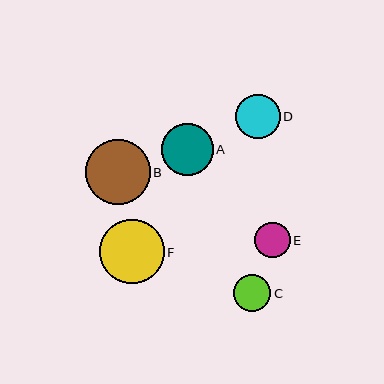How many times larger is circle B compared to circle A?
Circle B is approximately 1.3 times the size of circle A.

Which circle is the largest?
Circle F is the largest with a size of approximately 65 pixels.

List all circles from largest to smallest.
From largest to smallest: F, B, A, D, C, E.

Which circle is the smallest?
Circle E is the smallest with a size of approximately 35 pixels.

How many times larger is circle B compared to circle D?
Circle B is approximately 1.4 times the size of circle D.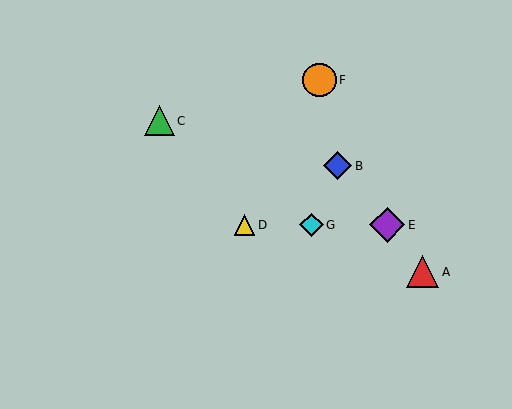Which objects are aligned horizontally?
Objects D, E, G are aligned horizontally.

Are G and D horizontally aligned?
Yes, both are at y≈225.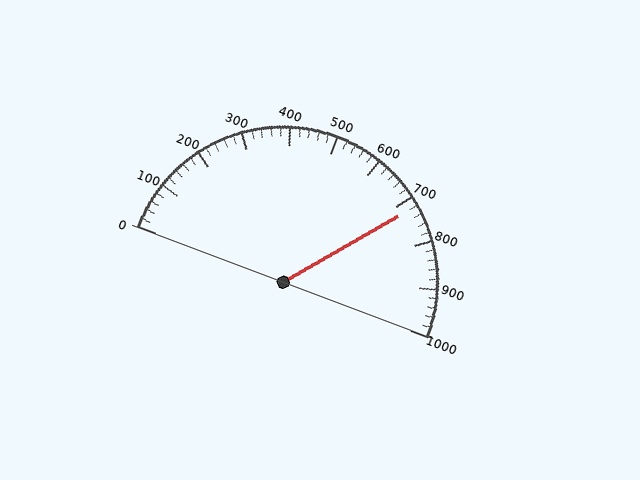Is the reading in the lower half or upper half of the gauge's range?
The reading is in the upper half of the range (0 to 1000).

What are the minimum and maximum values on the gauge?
The gauge ranges from 0 to 1000.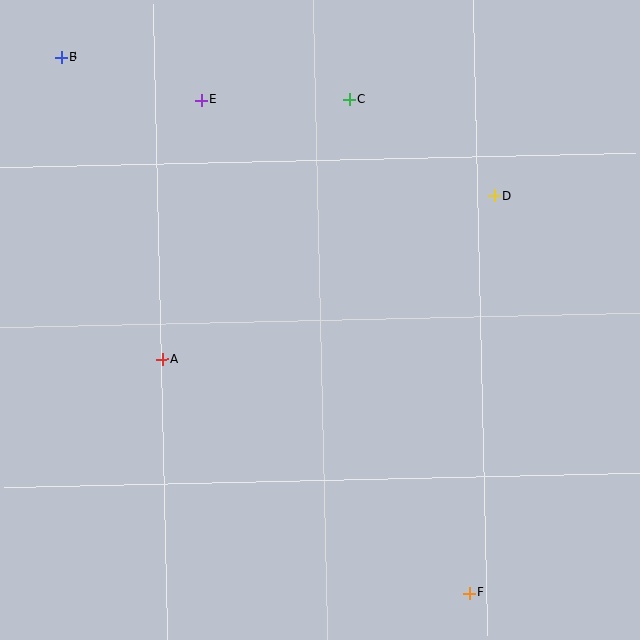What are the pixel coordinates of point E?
Point E is at (201, 100).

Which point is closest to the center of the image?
Point A at (162, 359) is closest to the center.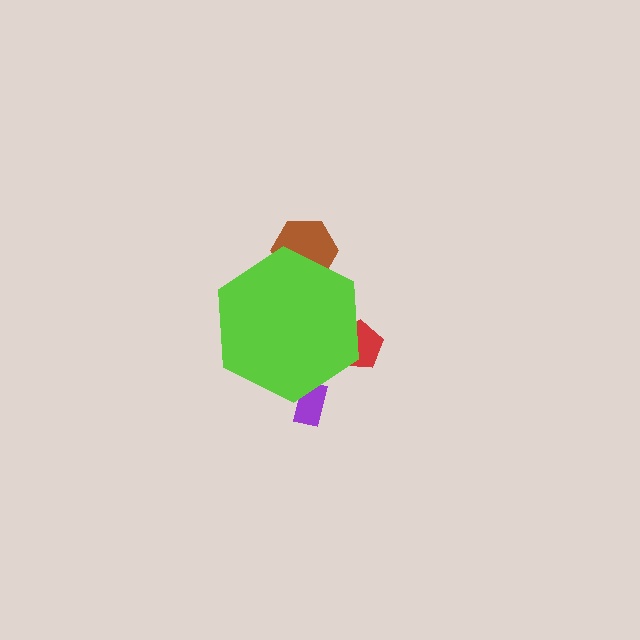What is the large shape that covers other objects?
A lime hexagon.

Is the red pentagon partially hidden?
Yes, the red pentagon is partially hidden behind the lime hexagon.